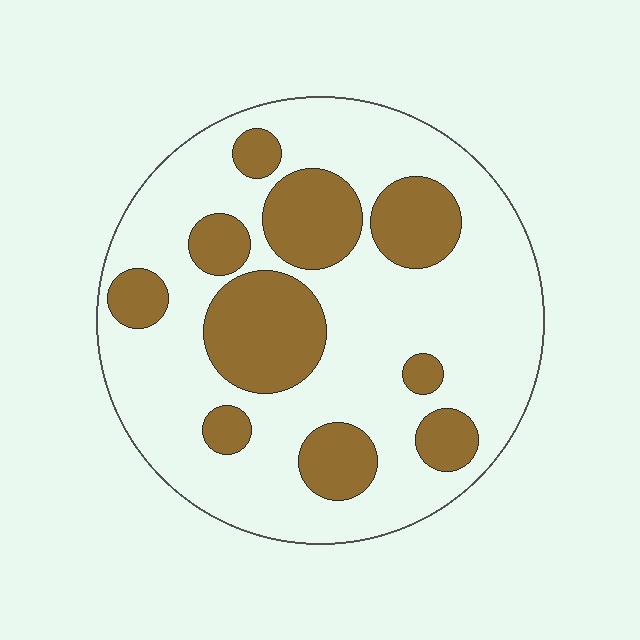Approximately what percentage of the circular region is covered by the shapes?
Approximately 30%.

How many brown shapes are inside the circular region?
10.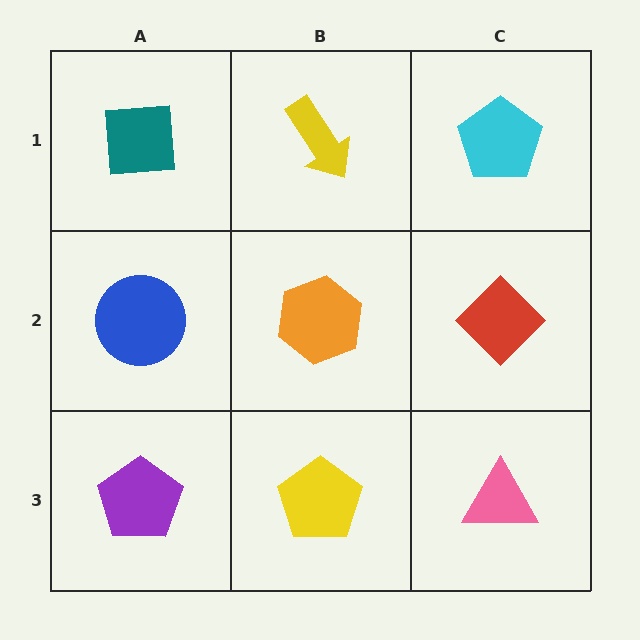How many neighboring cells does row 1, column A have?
2.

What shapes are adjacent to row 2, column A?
A teal square (row 1, column A), a purple pentagon (row 3, column A), an orange hexagon (row 2, column B).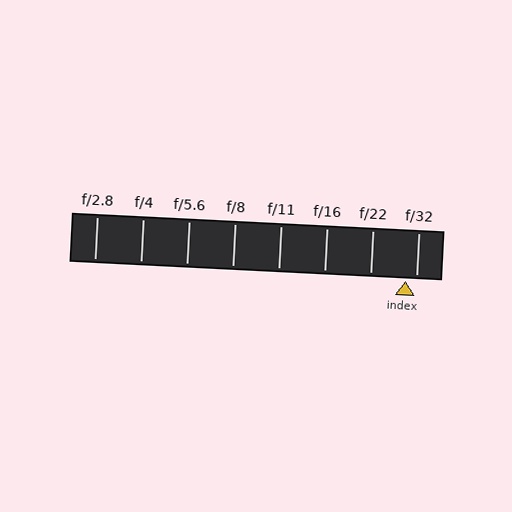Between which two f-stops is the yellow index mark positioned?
The index mark is between f/22 and f/32.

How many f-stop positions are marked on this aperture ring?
There are 8 f-stop positions marked.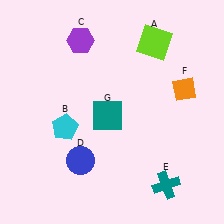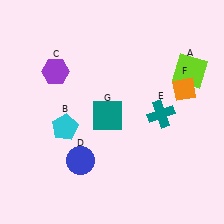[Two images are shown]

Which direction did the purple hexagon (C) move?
The purple hexagon (C) moved down.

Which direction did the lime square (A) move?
The lime square (A) moved right.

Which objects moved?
The objects that moved are: the lime square (A), the purple hexagon (C), the teal cross (E).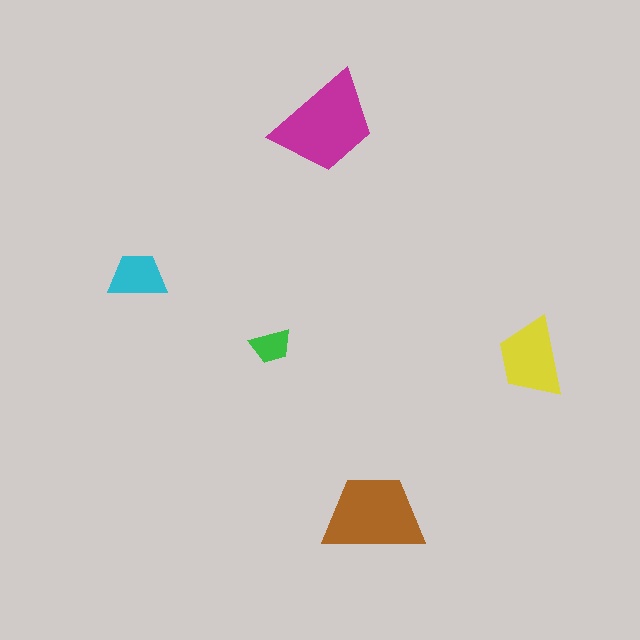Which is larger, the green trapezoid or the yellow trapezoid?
The yellow one.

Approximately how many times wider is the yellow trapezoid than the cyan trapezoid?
About 1.5 times wider.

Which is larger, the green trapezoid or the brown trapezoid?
The brown one.